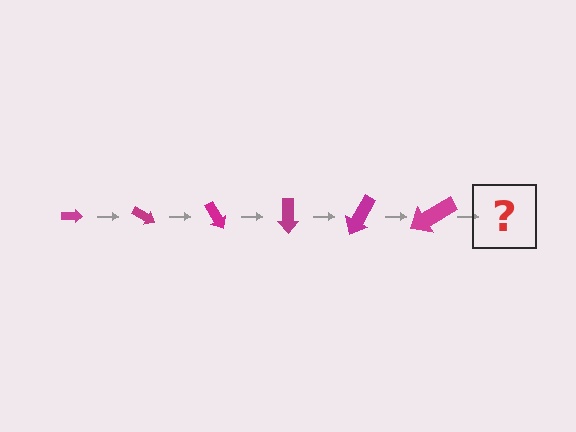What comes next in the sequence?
The next element should be an arrow, larger than the previous one and rotated 180 degrees from the start.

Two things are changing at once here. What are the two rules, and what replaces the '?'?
The two rules are that the arrow grows larger each step and it rotates 30 degrees each step. The '?' should be an arrow, larger than the previous one and rotated 180 degrees from the start.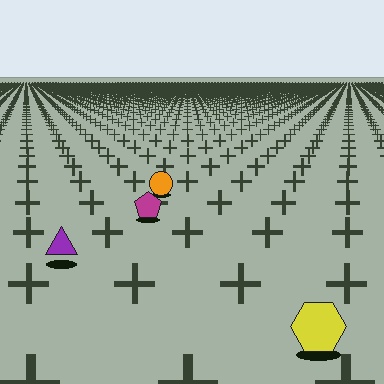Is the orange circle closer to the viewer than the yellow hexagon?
No. The yellow hexagon is closer — you can tell from the texture gradient: the ground texture is coarser near it.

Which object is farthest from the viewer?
The orange circle is farthest from the viewer. It appears smaller and the ground texture around it is denser.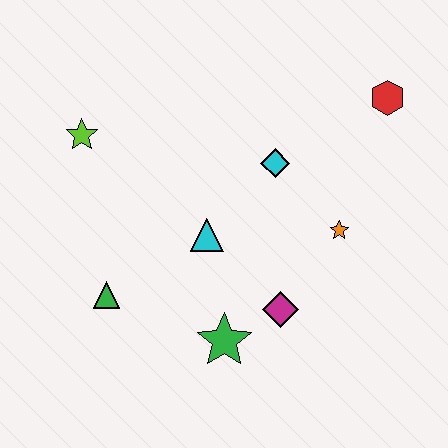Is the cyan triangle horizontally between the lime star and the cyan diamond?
Yes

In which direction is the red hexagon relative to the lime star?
The red hexagon is to the right of the lime star.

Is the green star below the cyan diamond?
Yes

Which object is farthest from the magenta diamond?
The lime star is farthest from the magenta diamond.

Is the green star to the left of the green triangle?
No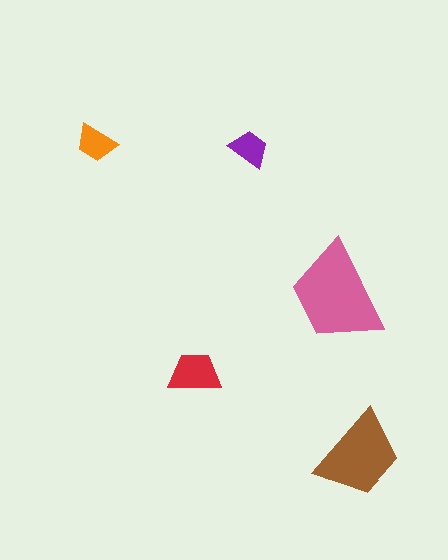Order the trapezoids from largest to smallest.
the pink one, the brown one, the red one, the orange one, the purple one.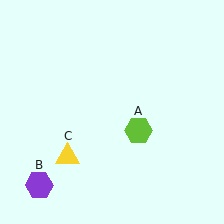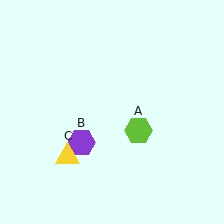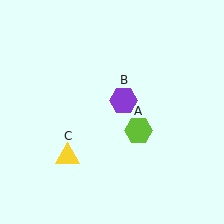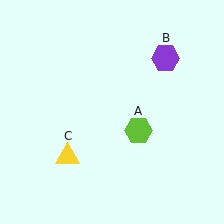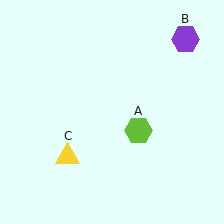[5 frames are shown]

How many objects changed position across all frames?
1 object changed position: purple hexagon (object B).